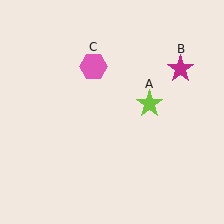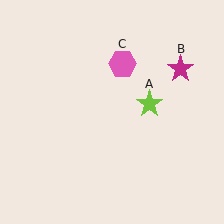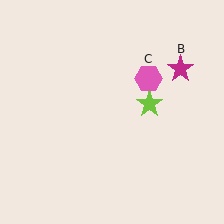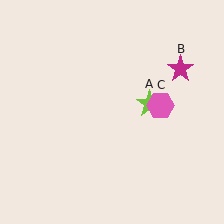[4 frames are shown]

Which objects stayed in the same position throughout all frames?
Lime star (object A) and magenta star (object B) remained stationary.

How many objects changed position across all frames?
1 object changed position: pink hexagon (object C).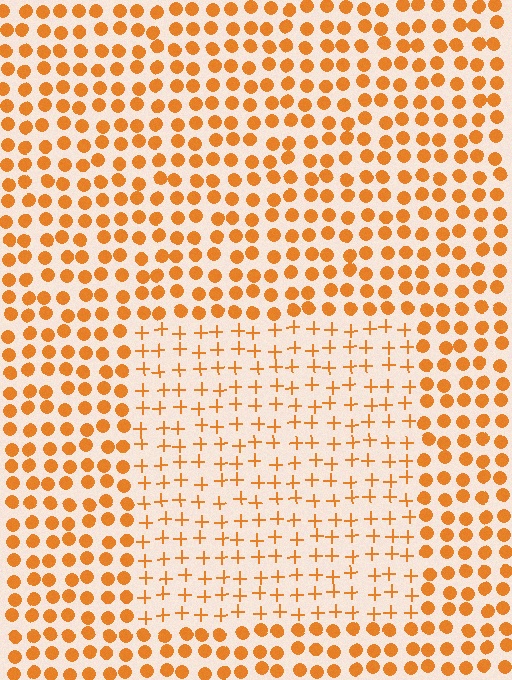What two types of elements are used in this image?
The image uses plus signs inside the rectangle region and circles outside it.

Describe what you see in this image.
The image is filled with small orange elements arranged in a uniform grid. A rectangle-shaped region contains plus signs, while the surrounding area contains circles. The boundary is defined purely by the change in element shape.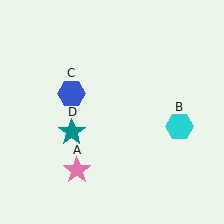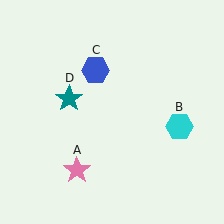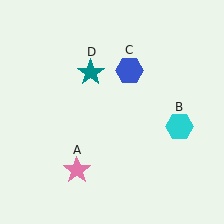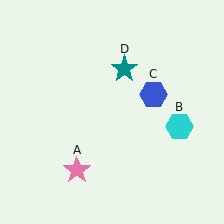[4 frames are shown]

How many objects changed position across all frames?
2 objects changed position: blue hexagon (object C), teal star (object D).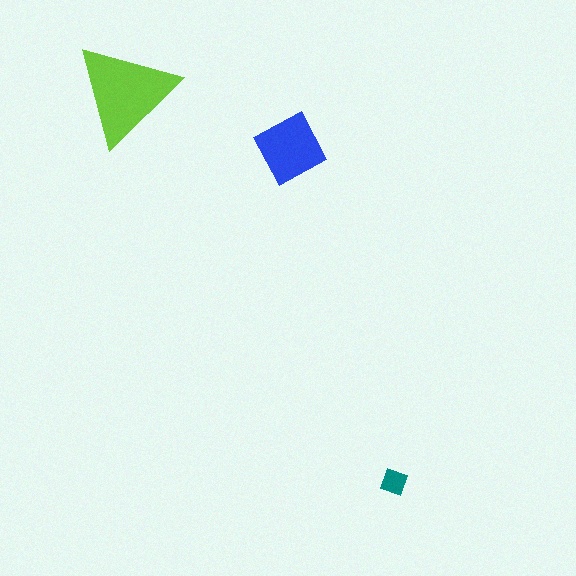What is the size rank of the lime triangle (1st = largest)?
1st.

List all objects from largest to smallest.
The lime triangle, the blue square, the teal diamond.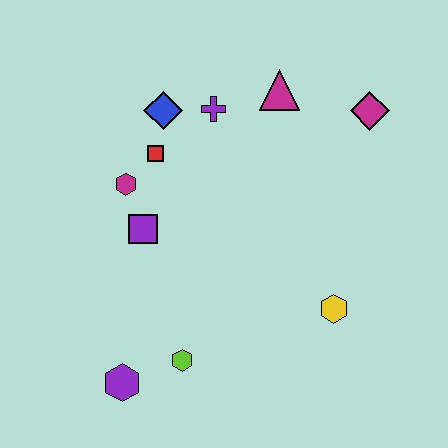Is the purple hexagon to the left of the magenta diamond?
Yes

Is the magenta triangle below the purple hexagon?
No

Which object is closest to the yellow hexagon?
The lime hexagon is closest to the yellow hexagon.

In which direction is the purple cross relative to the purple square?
The purple cross is above the purple square.